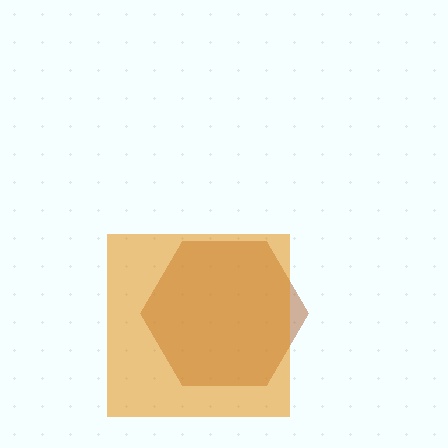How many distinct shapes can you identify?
There are 2 distinct shapes: a brown hexagon, an orange square.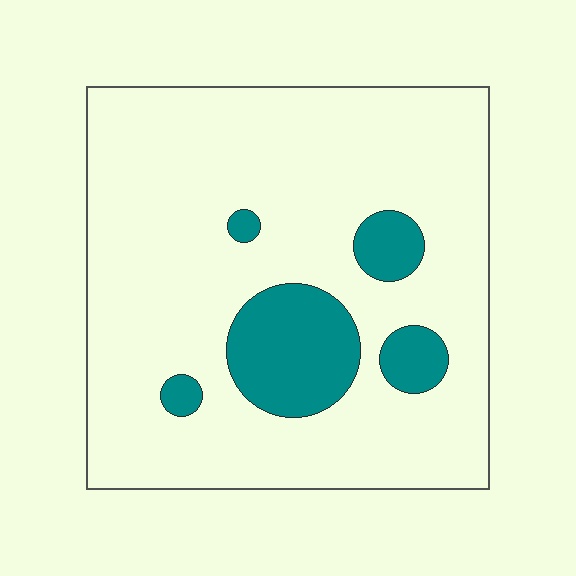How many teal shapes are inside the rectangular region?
5.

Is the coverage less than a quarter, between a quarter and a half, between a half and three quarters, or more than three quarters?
Less than a quarter.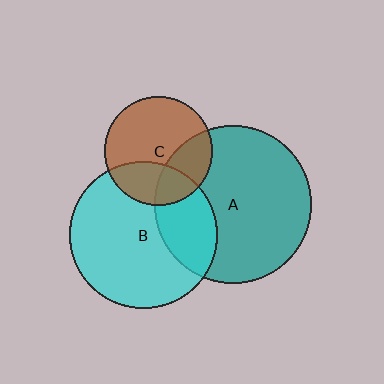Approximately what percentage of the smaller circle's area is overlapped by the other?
Approximately 30%.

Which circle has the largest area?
Circle A (teal).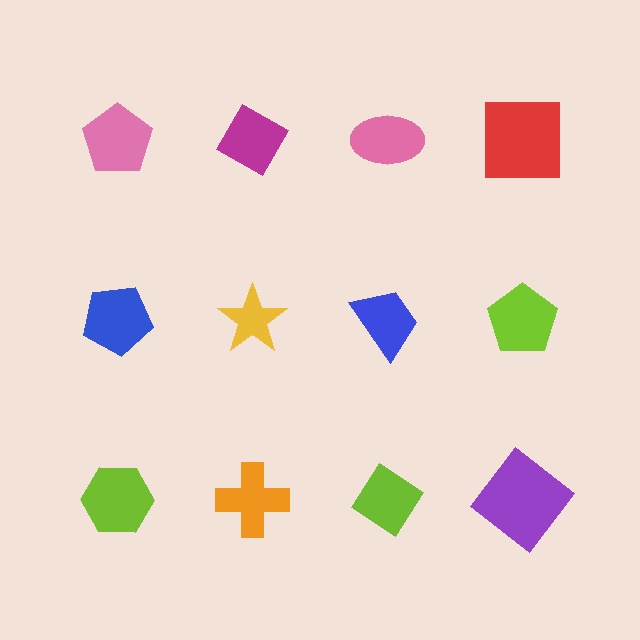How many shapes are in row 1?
4 shapes.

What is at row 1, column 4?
A red square.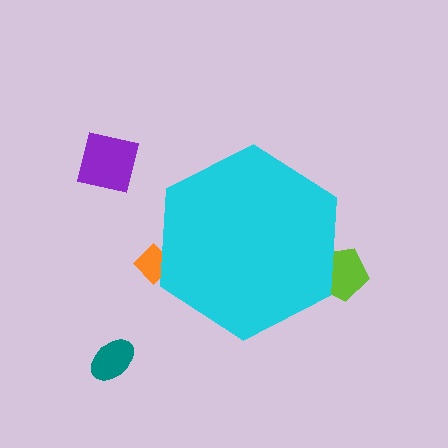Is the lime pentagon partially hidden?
Yes, the lime pentagon is partially hidden behind the cyan hexagon.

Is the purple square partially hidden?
No, the purple square is fully visible.